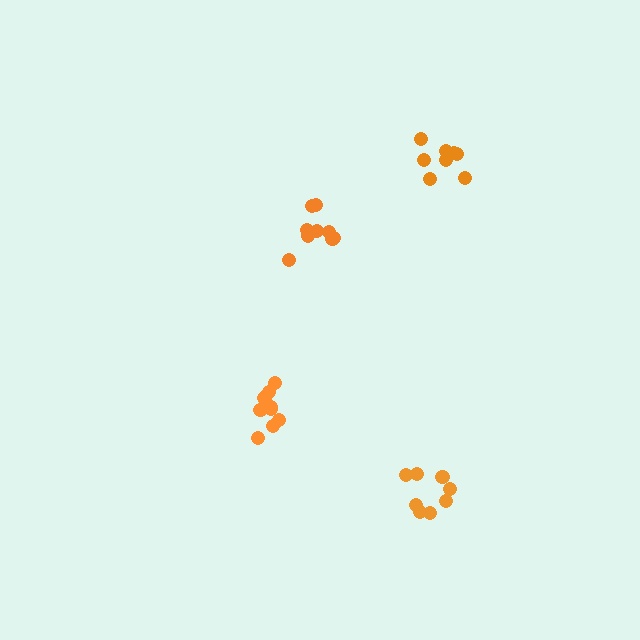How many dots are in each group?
Group 1: 8 dots, Group 2: 8 dots, Group 3: 10 dots, Group 4: 9 dots (35 total).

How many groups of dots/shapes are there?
There are 4 groups.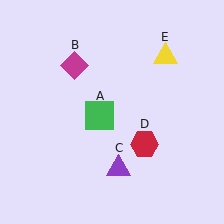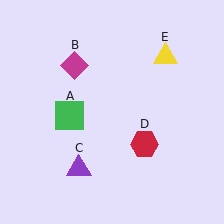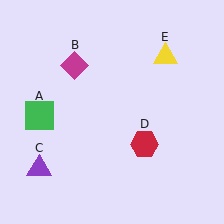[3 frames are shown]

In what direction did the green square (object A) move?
The green square (object A) moved left.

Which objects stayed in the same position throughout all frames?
Magenta diamond (object B) and red hexagon (object D) and yellow triangle (object E) remained stationary.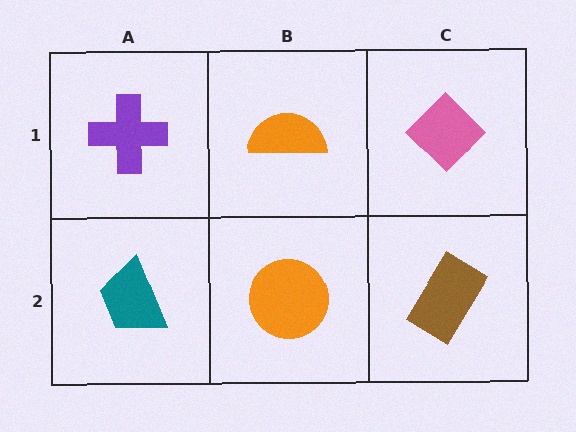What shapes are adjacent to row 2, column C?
A pink diamond (row 1, column C), an orange circle (row 2, column B).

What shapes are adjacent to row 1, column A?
A teal trapezoid (row 2, column A), an orange semicircle (row 1, column B).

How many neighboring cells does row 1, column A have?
2.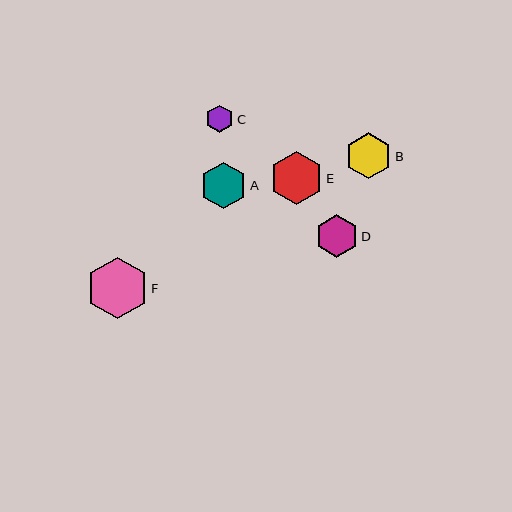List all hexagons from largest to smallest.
From largest to smallest: F, E, A, B, D, C.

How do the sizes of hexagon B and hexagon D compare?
Hexagon B and hexagon D are approximately the same size.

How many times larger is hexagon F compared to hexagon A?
Hexagon F is approximately 1.3 times the size of hexagon A.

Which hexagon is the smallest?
Hexagon C is the smallest with a size of approximately 28 pixels.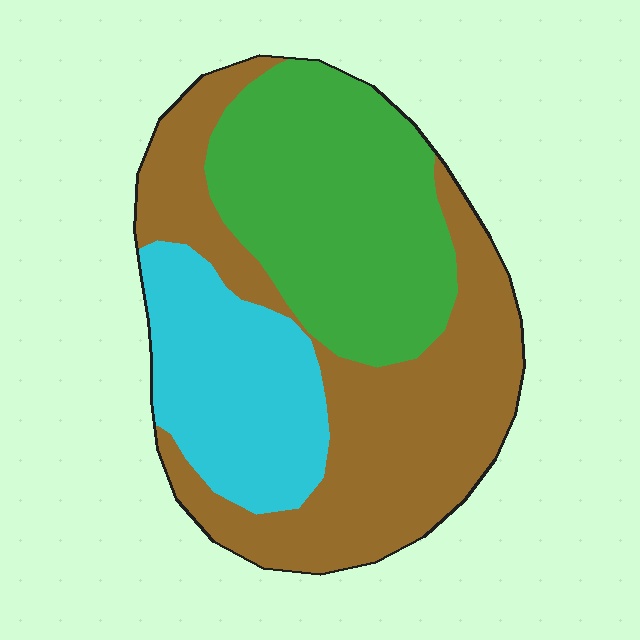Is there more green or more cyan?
Green.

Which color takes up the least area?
Cyan, at roughly 20%.